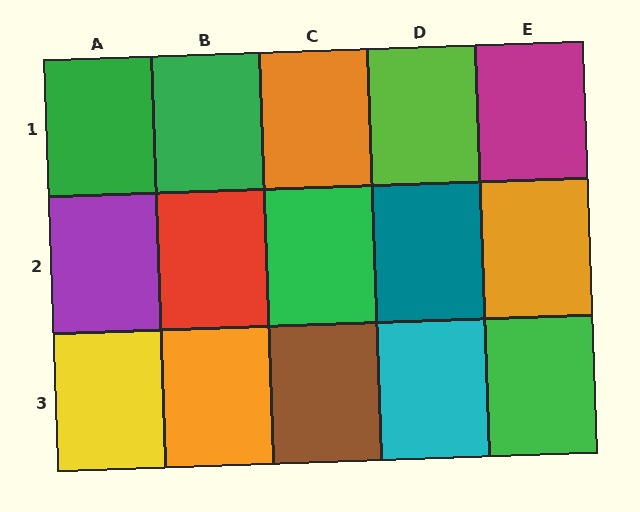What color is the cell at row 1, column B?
Green.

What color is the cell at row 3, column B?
Orange.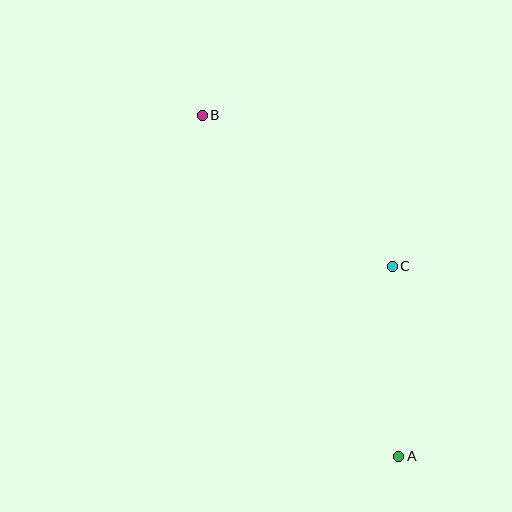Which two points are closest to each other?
Points A and C are closest to each other.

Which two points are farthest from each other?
Points A and B are farthest from each other.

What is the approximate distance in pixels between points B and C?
The distance between B and C is approximately 242 pixels.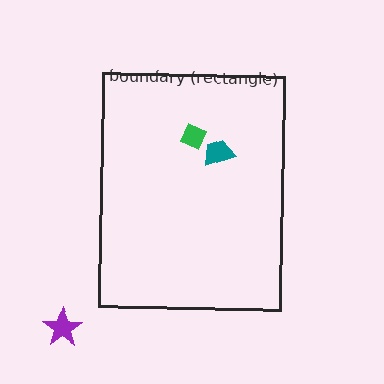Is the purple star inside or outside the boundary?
Outside.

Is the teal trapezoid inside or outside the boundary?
Inside.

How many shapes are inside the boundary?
2 inside, 1 outside.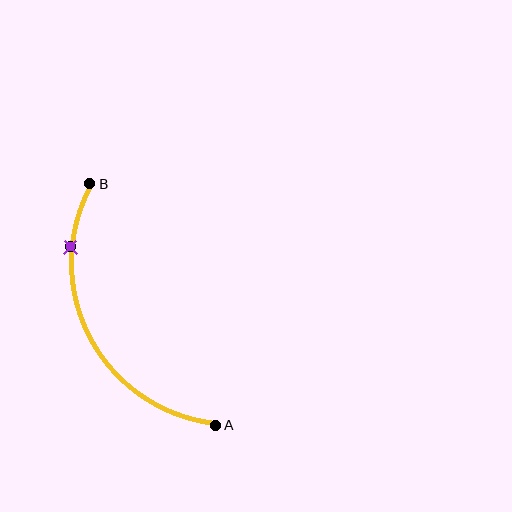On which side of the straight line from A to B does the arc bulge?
The arc bulges to the left of the straight line connecting A and B.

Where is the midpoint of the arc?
The arc midpoint is the point on the curve farthest from the straight line joining A and B. It sits to the left of that line.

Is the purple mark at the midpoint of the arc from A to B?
No. The purple mark lies on the arc but is closer to endpoint B. The arc midpoint would be at the point on the curve equidistant along the arc from both A and B.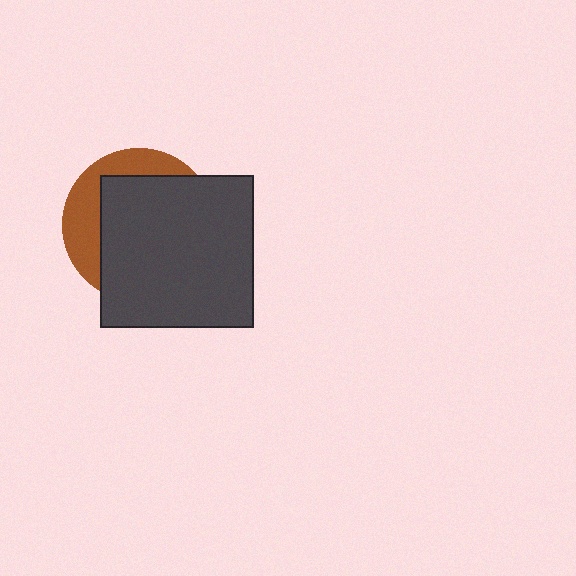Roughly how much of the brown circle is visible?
A small part of it is visible (roughly 30%).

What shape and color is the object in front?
The object in front is a dark gray square.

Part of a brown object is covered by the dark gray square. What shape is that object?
It is a circle.